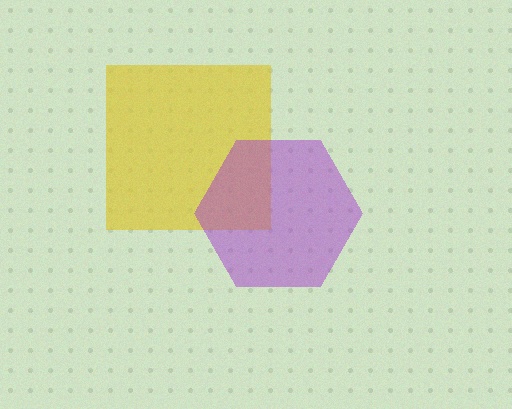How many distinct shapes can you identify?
There are 2 distinct shapes: a yellow square, a purple hexagon.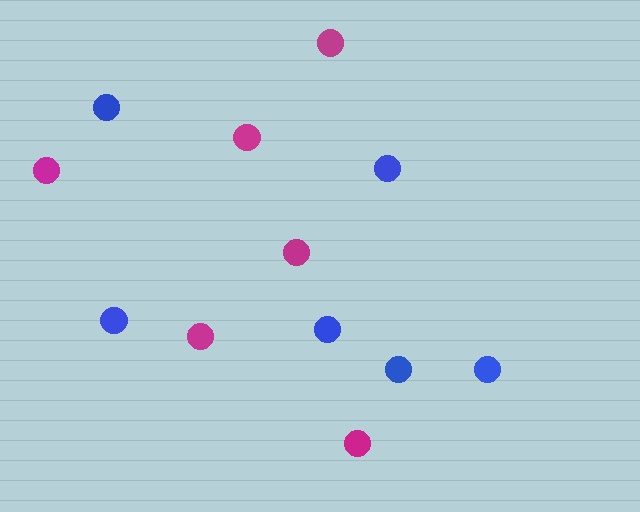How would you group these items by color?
There are 2 groups: one group of magenta circles (6) and one group of blue circles (6).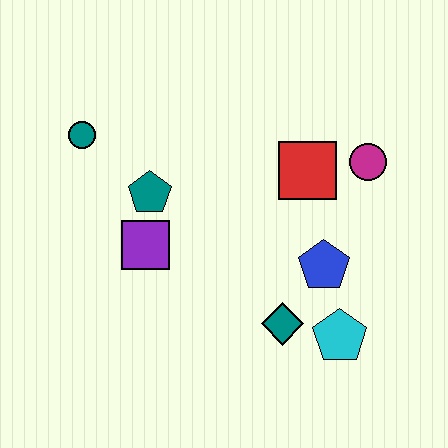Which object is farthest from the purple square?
The magenta circle is farthest from the purple square.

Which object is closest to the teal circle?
The teal pentagon is closest to the teal circle.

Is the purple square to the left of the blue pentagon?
Yes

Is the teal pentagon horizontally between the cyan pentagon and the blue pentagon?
No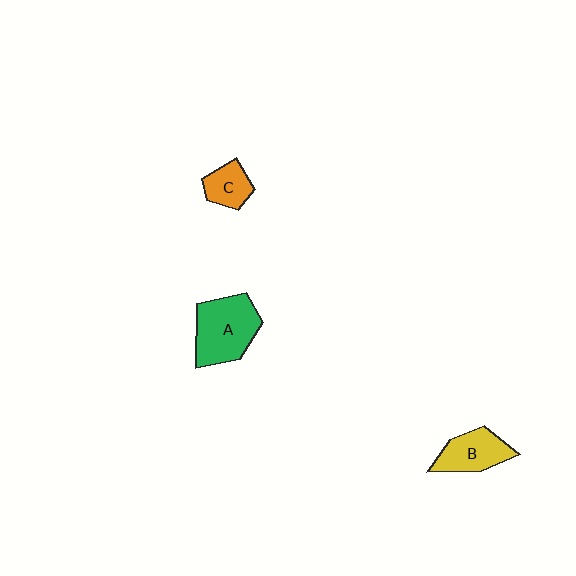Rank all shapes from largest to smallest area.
From largest to smallest: A (green), B (yellow), C (orange).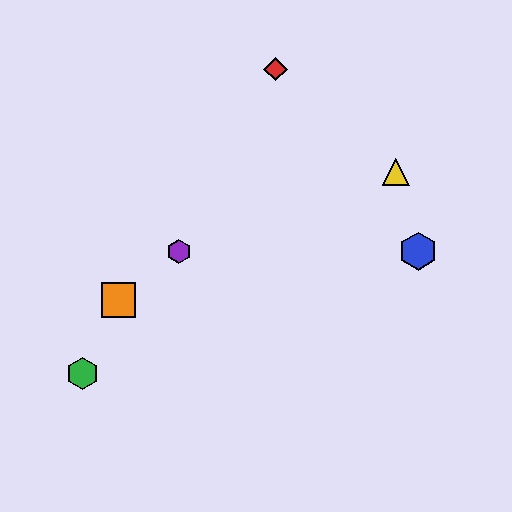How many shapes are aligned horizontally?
2 shapes (the blue hexagon, the purple hexagon) are aligned horizontally.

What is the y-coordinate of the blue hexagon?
The blue hexagon is at y≈251.